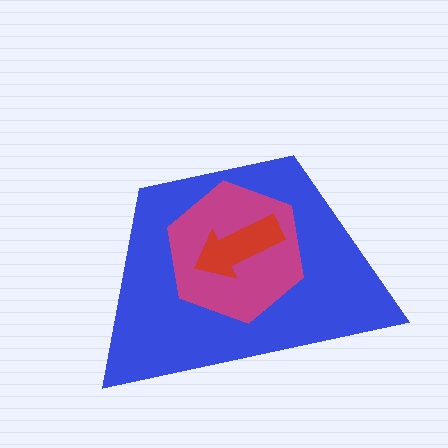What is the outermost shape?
The blue trapezoid.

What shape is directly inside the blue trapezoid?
The magenta hexagon.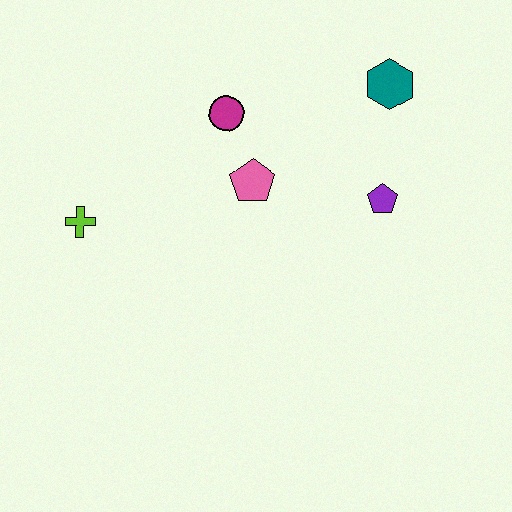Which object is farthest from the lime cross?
The teal hexagon is farthest from the lime cross.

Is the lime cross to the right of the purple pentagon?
No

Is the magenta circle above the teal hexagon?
No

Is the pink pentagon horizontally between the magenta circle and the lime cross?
No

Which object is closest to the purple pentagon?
The teal hexagon is closest to the purple pentagon.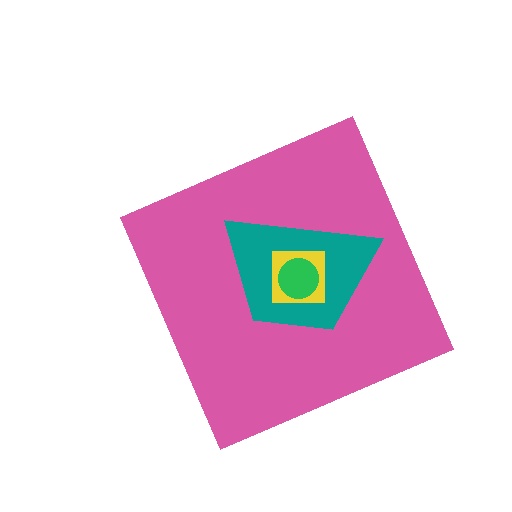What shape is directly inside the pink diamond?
The teal trapezoid.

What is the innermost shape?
The green circle.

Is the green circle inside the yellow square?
Yes.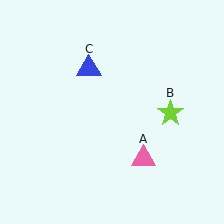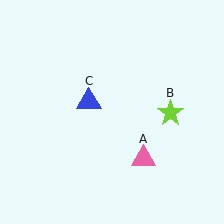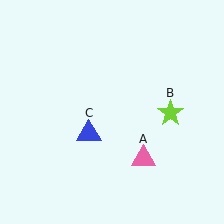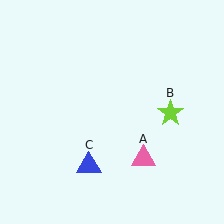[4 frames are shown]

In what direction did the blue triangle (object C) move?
The blue triangle (object C) moved down.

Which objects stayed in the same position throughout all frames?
Pink triangle (object A) and lime star (object B) remained stationary.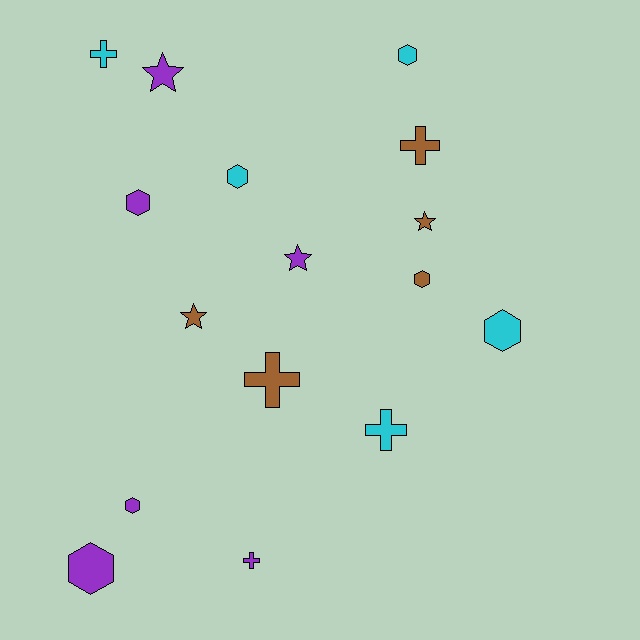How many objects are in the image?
There are 16 objects.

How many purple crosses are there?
There is 1 purple cross.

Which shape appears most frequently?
Hexagon, with 7 objects.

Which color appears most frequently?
Purple, with 6 objects.